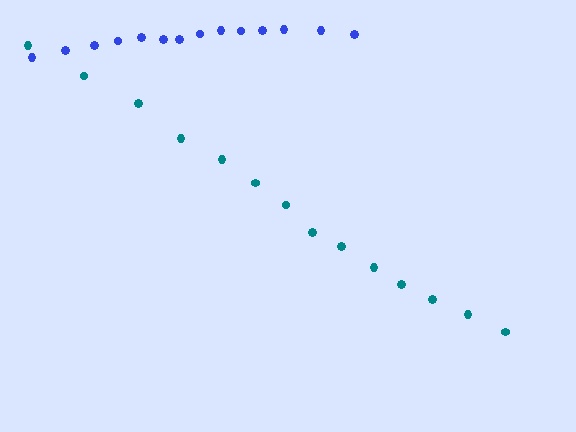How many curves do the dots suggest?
There are 2 distinct paths.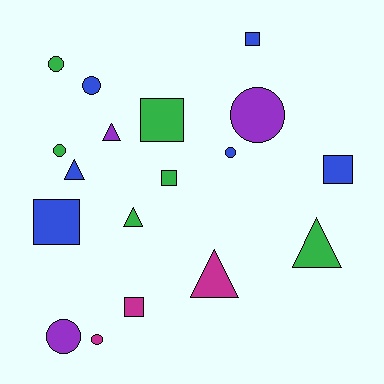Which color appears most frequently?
Green, with 6 objects.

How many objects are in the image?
There are 18 objects.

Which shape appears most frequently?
Circle, with 7 objects.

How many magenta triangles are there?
There is 1 magenta triangle.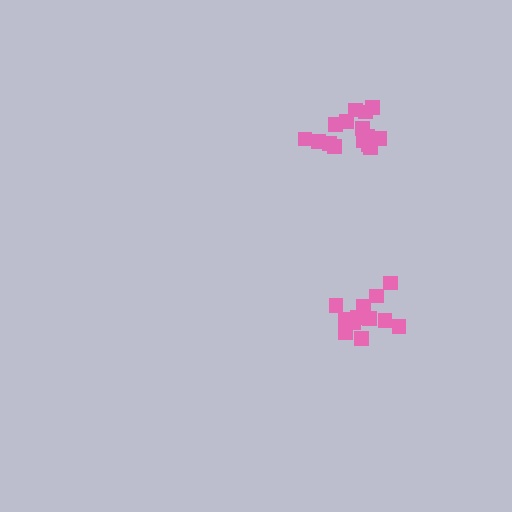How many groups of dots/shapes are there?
There are 2 groups.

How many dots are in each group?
Group 1: 13 dots, Group 2: 15 dots (28 total).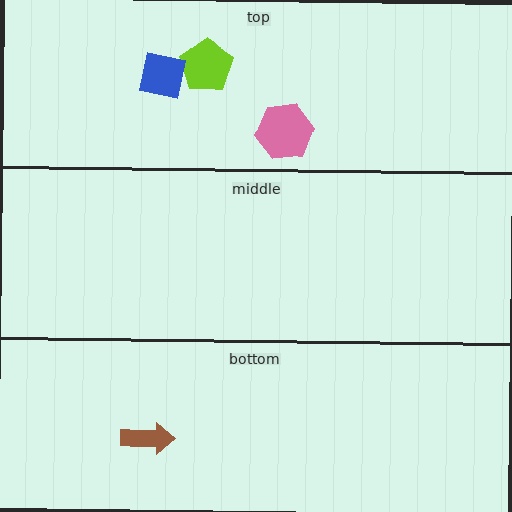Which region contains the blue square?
The top region.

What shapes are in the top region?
The lime pentagon, the pink hexagon, the blue square.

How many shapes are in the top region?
3.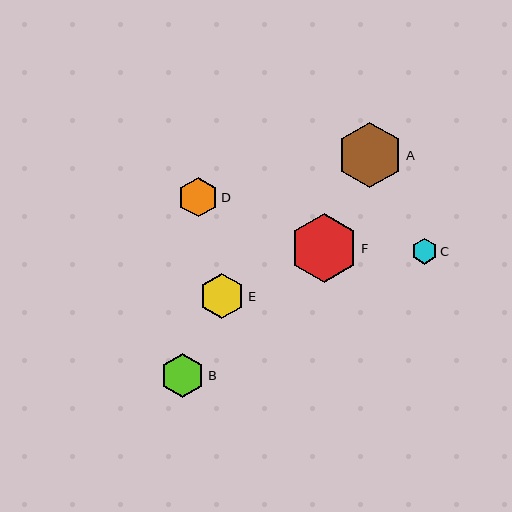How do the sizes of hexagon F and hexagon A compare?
Hexagon F and hexagon A are approximately the same size.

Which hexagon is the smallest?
Hexagon C is the smallest with a size of approximately 26 pixels.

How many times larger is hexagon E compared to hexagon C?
Hexagon E is approximately 1.8 times the size of hexagon C.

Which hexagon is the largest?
Hexagon F is the largest with a size of approximately 68 pixels.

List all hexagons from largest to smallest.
From largest to smallest: F, A, E, B, D, C.